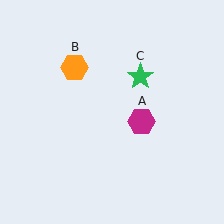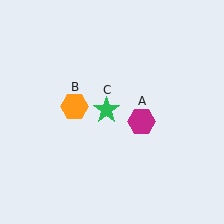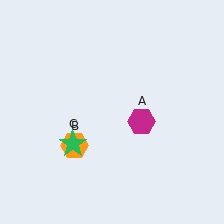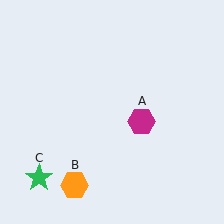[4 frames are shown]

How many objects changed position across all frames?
2 objects changed position: orange hexagon (object B), green star (object C).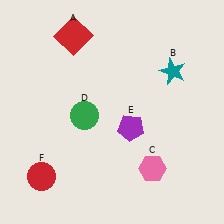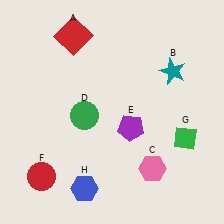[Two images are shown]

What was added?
A green diamond (G), a blue hexagon (H) were added in Image 2.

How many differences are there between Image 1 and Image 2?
There are 2 differences between the two images.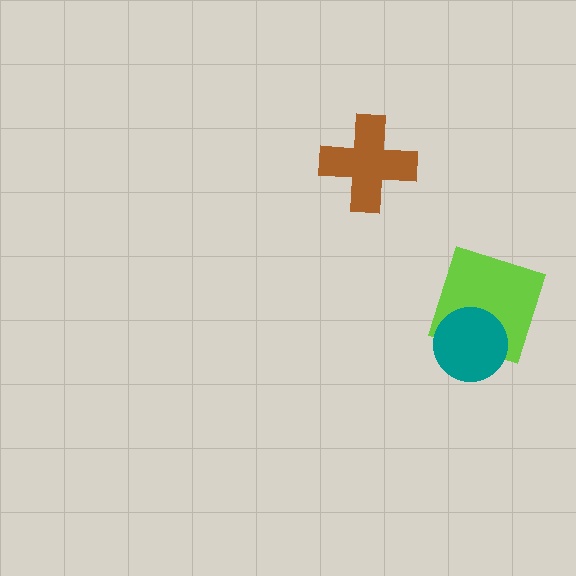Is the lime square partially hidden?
Yes, it is partially covered by another shape.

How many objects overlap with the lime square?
1 object overlaps with the lime square.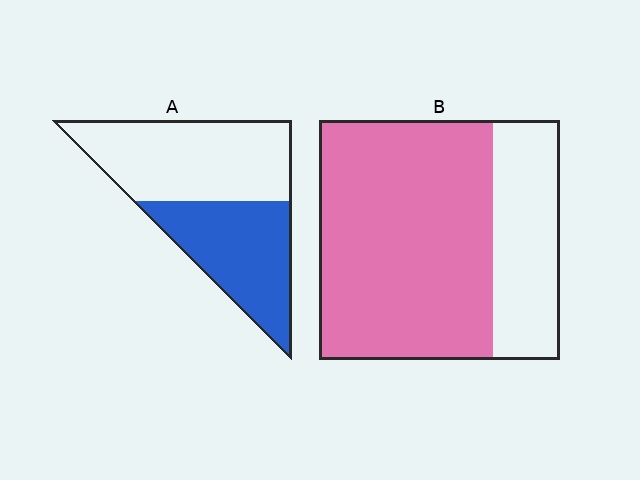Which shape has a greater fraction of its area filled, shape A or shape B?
Shape B.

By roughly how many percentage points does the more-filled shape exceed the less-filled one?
By roughly 30 percentage points (B over A).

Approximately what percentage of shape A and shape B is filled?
A is approximately 45% and B is approximately 70%.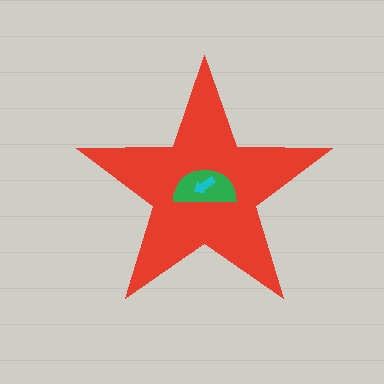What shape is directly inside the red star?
The green semicircle.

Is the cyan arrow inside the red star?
Yes.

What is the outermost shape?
The red star.